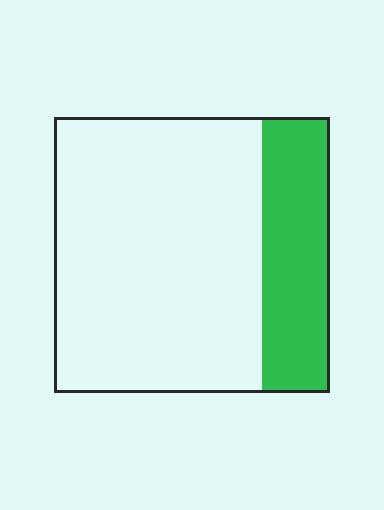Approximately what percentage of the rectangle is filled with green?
Approximately 25%.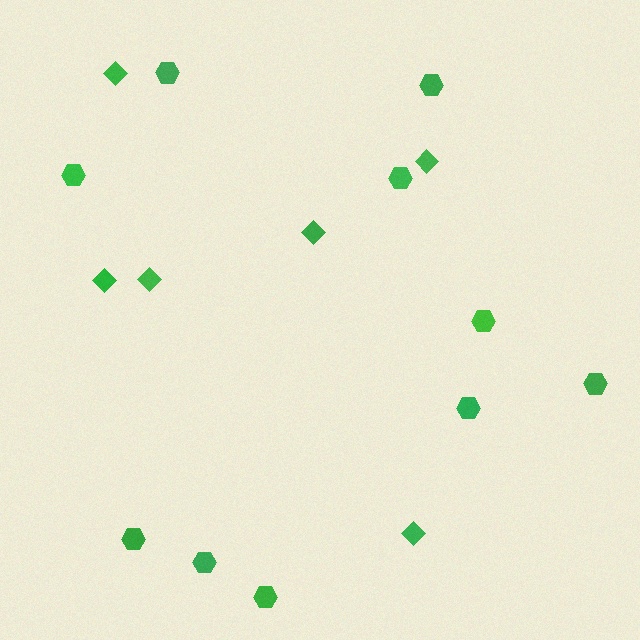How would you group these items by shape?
There are 2 groups: one group of hexagons (10) and one group of diamonds (6).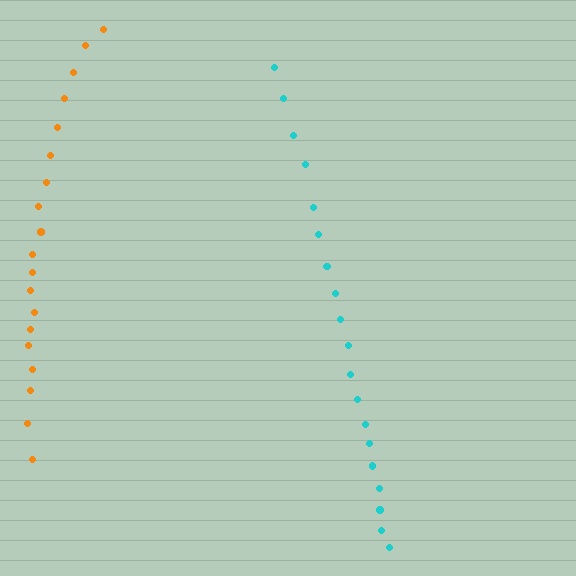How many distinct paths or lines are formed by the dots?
There are 2 distinct paths.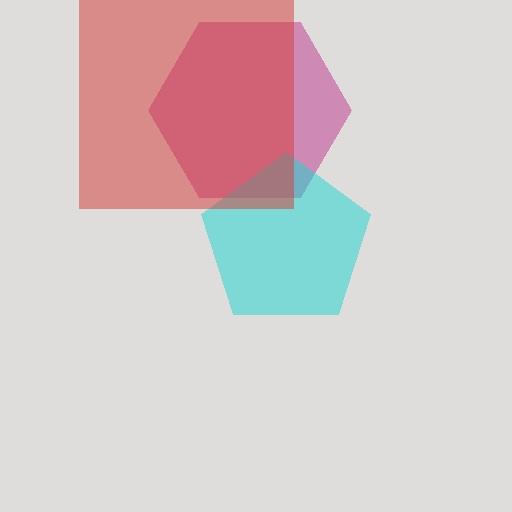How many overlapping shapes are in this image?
There are 3 overlapping shapes in the image.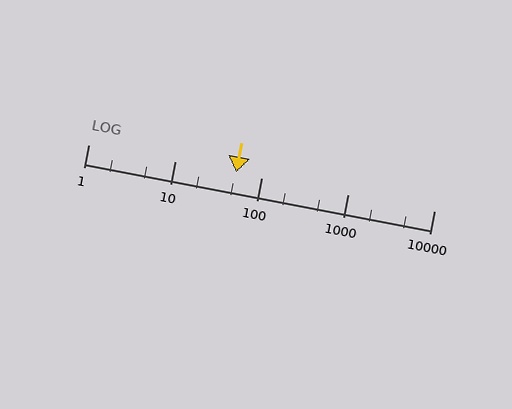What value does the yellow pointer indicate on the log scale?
The pointer indicates approximately 51.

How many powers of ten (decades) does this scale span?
The scale spans 4 decades, from 1 to 10000.